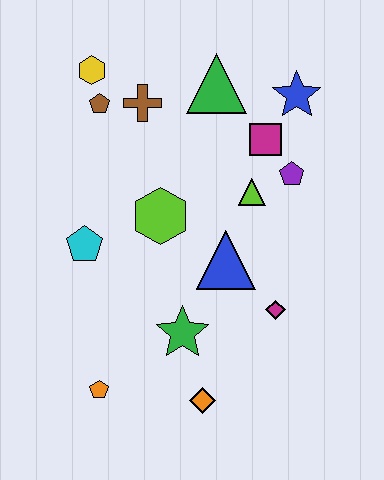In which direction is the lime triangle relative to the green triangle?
The lime triangle is below the green triangle.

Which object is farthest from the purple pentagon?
The orange pentagon is farthest from the purple pentagon.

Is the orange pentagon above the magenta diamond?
No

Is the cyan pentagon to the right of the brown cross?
No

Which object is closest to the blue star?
The magenta square is closest to the blue star.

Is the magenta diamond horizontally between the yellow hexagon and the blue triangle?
No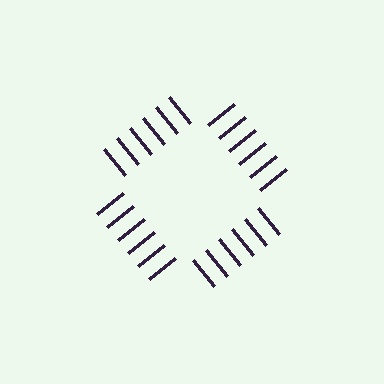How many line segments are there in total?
24 — 6 along each of the 4 edges.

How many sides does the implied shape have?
4 sides — the line-ends trace a square.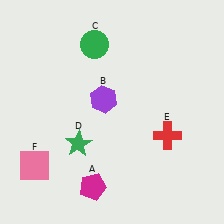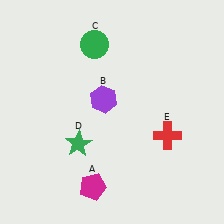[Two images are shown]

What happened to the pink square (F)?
The pink square (F) was removed in Image 2. It was in the bottom-left area of Image 1.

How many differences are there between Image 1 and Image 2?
There is 1 difference between the two images.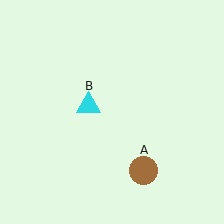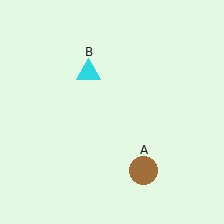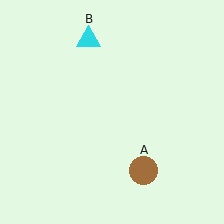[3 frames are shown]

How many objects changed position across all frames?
1 object changed position: cyan triangle (object B).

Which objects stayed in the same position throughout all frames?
Brown circle (object A) remained stationary.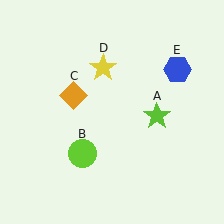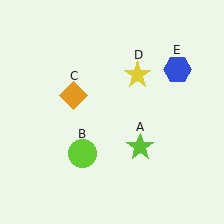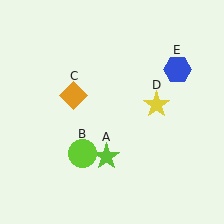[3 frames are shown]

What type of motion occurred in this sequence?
The lime star (object A), yellow star (object D) rotated clockwise around the center of the scene.